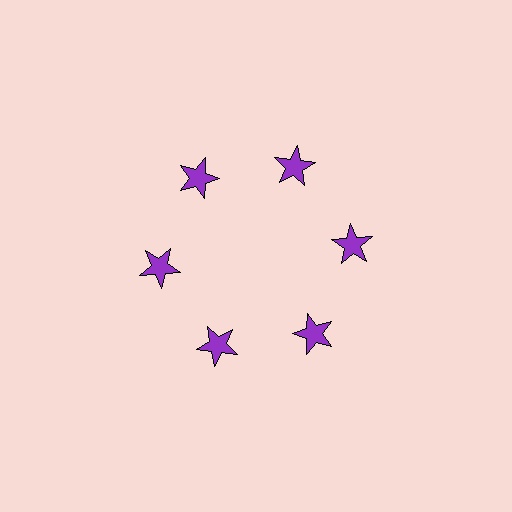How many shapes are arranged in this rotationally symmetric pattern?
There are 6 shapes, arranged in 6 groups of 1.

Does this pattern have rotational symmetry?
Yes, this pattern has 6-fold rotational symmetry. It looks the same after rotating 60 degrees around the center.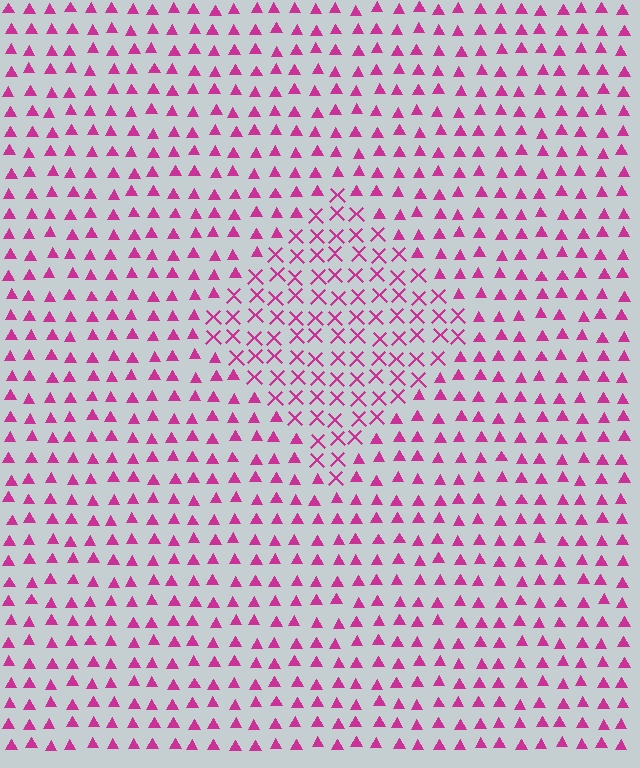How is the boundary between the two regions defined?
The boundary is defined by a change in element shape: X marks inside vs. triangles outside. All elements share the same color and spacing.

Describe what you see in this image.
The image is filled with small magenta elements arranged in a uniform grid. A diamond-shaped region contains X marks, while the surrounding area contains triangles. The boundary is defined purely by the change in element shape.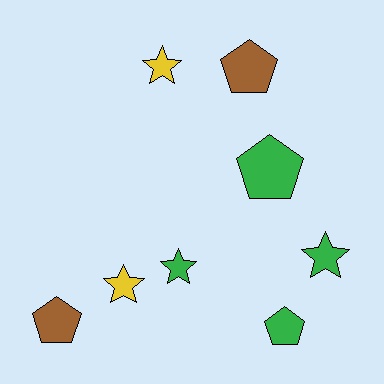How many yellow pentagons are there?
There are no yellow pentagons.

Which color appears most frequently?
Green, with 4 objects.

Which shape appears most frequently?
Star, with 4 objects.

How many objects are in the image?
There are 8 objects.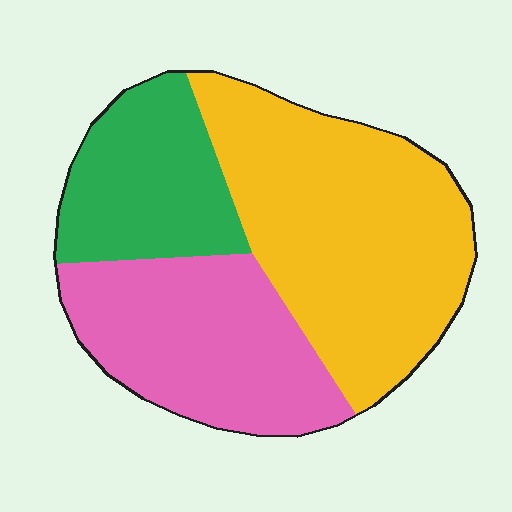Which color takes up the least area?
Green, at roughly 20%.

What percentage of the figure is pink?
Pink covers roughly 30% of the figure.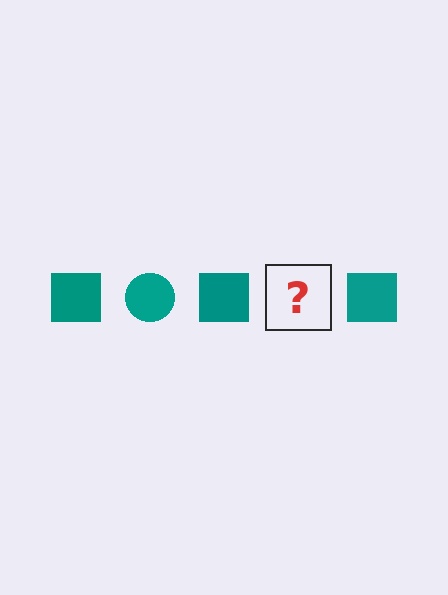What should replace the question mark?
The question mark should be replaced with a teal circle.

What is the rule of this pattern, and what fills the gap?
The rule is that the pattern cycles through square, circle shapes in teal. The gap should be filled with a teal circle.